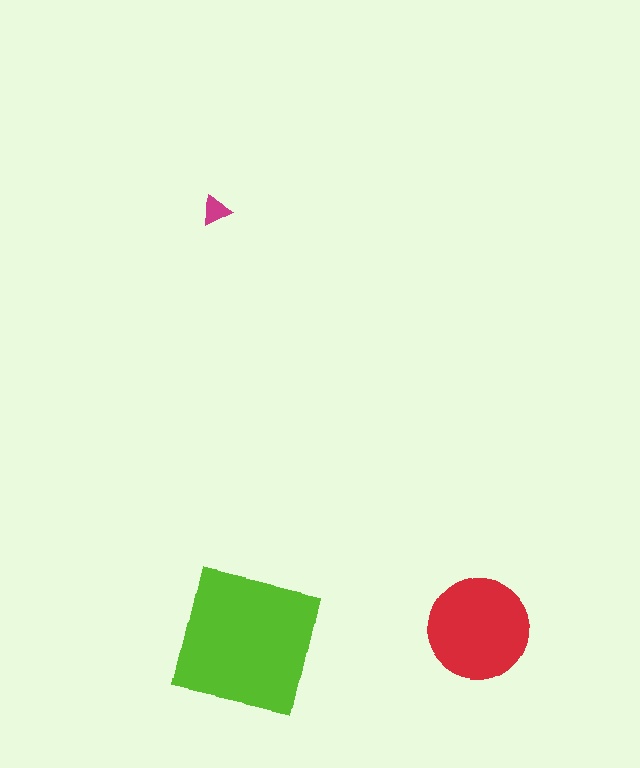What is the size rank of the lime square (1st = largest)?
1st.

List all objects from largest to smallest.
The lime square, the red circle, the magenta triangle.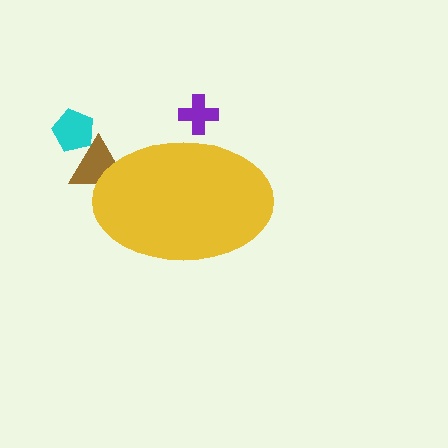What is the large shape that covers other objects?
A yellow ellipse.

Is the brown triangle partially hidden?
Yes, the brown triangle is partially hidden behind the yellow ellipse.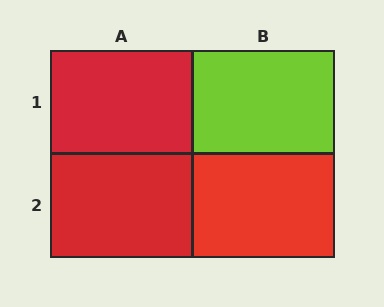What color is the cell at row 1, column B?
Lime.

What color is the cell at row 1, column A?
Red.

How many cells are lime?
1 cell is lime.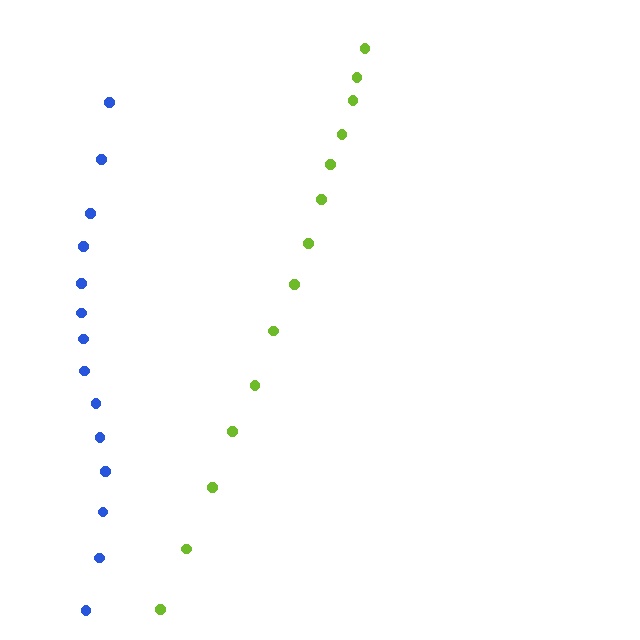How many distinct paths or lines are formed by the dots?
There are 2 distinct paths.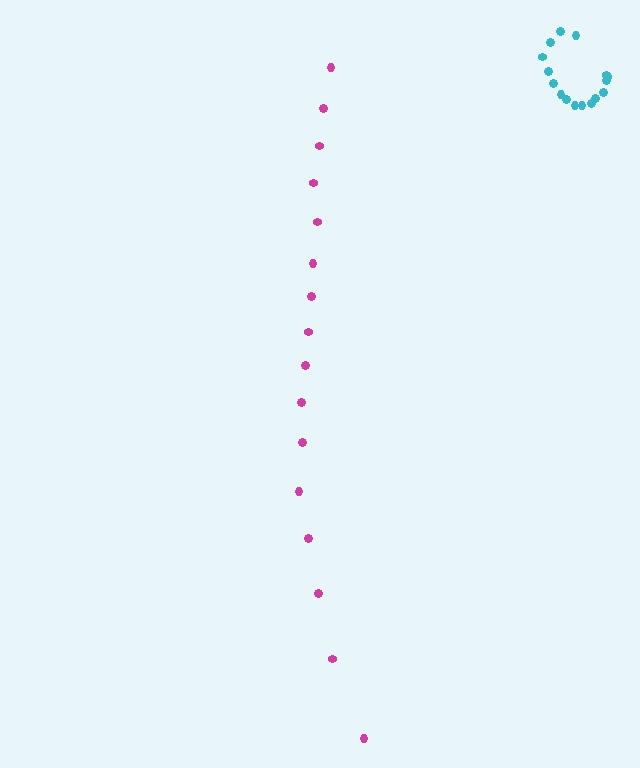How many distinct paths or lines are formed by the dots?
There are 2 distinct paths.